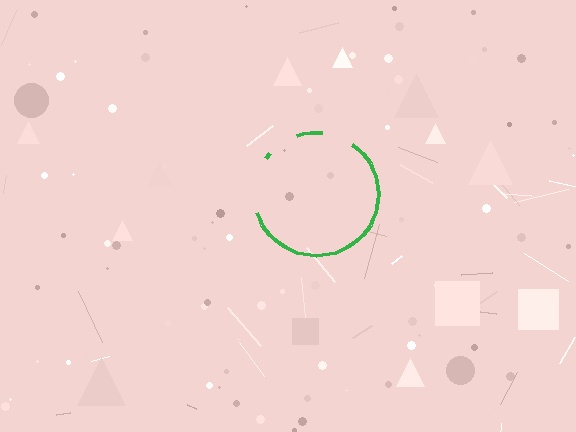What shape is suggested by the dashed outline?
The dashed outline suggests a circle.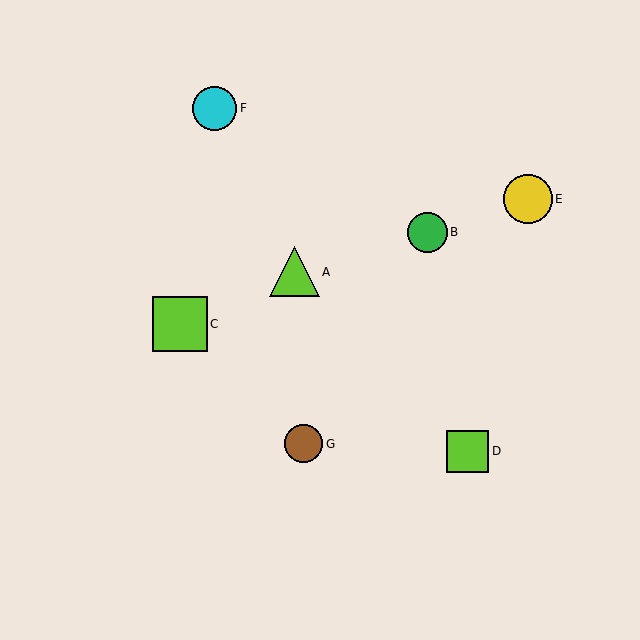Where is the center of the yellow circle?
The center of the yellow circle is at (528, 199).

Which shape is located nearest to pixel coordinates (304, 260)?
The lime triangle (labeled A) at (295, 272) is nearest to that location.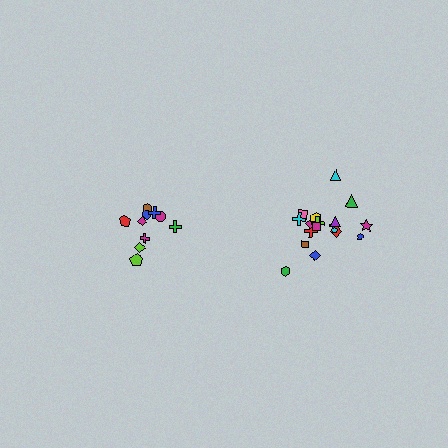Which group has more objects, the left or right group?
The right group.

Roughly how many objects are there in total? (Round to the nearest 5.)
Roughly 30 objects in total.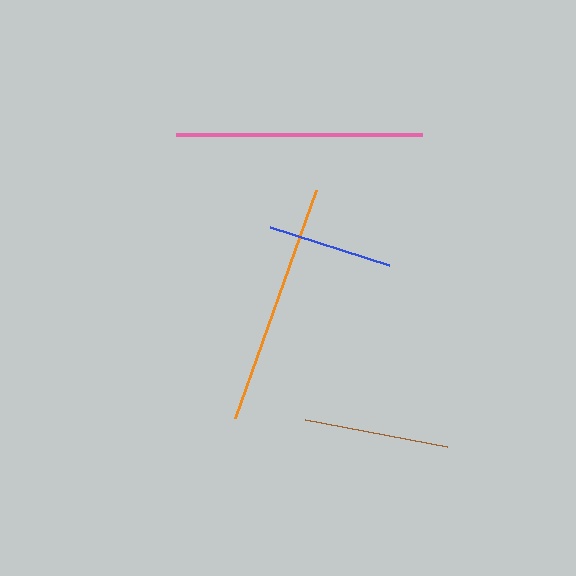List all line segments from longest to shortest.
From longest to shortest: pink, orange, brown, blue.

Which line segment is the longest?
The pink line is the longest at approximately 246 pixels.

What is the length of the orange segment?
The orange segment is approximately 242 pixels long.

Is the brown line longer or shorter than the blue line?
The brown line is longer than the blue line.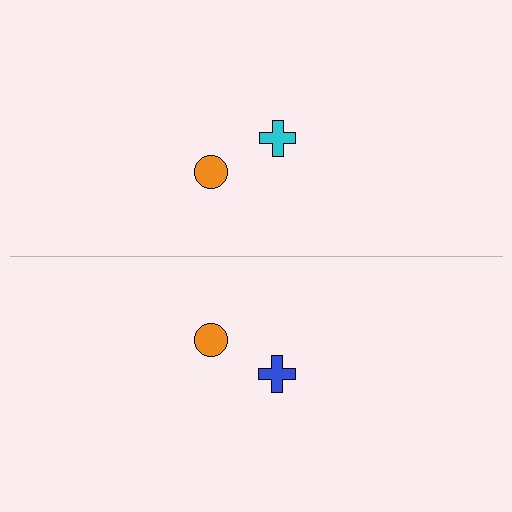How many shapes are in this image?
There are 4 shapes in this image.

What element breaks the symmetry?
The blue cross on the bottom side breaks the symmetry — its mirror counterpart is cyan.